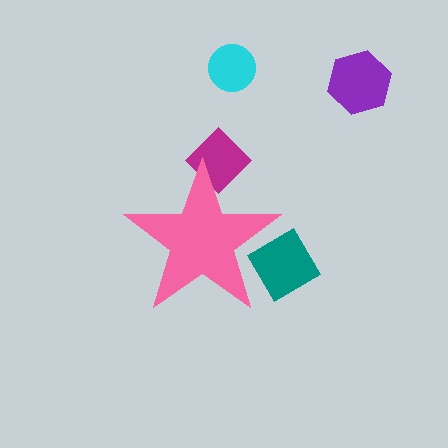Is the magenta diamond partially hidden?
Yes, the magenta diamond is partially hidden behind the pink star.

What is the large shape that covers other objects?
A pink star.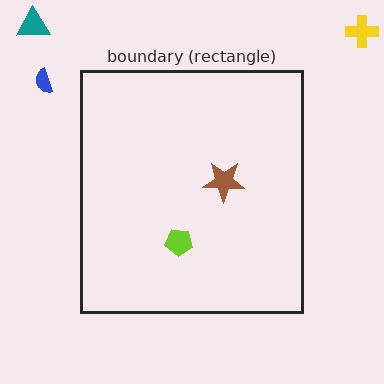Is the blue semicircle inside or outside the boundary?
Outside.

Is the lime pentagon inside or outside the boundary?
Inside.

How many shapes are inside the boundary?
2 inside, 3 outside.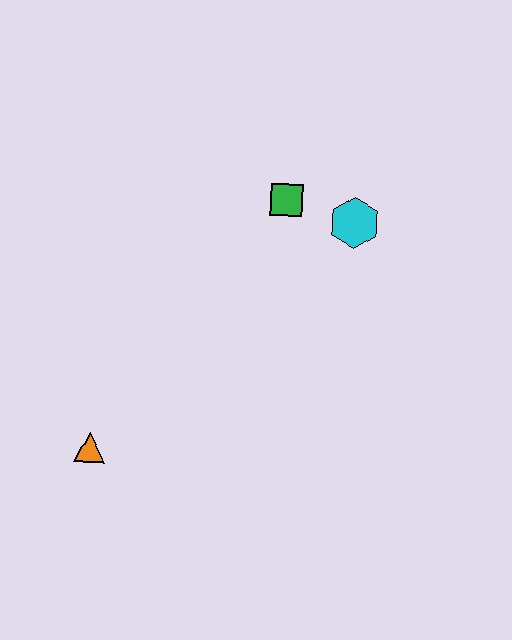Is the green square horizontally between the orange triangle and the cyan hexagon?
Yes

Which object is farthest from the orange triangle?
The cyan hexagon is farthest from the orange triangle.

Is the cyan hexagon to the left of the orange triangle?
No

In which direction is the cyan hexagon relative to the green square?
The cyan hexagon is to the right of the green square.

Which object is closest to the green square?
The cyan hexagon is closest to the green square.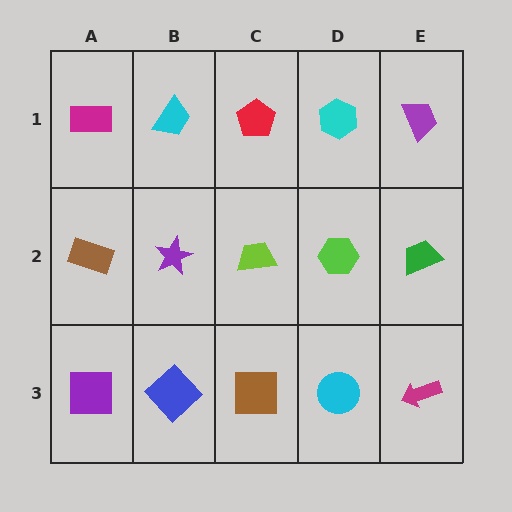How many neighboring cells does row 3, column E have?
2.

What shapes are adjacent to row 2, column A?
A magenta rectangle (row 1, column A), a purple square (row 3, column A), a purple star (row 2, column B).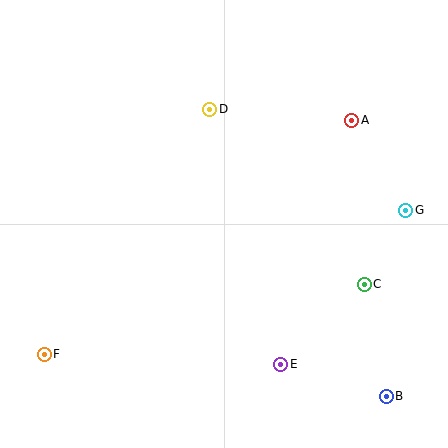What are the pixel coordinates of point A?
Point A is at (352, 120).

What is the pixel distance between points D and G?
The distance between D and G is 220 pixels.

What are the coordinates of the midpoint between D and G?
The midpoint between D and G is at (308, 160).